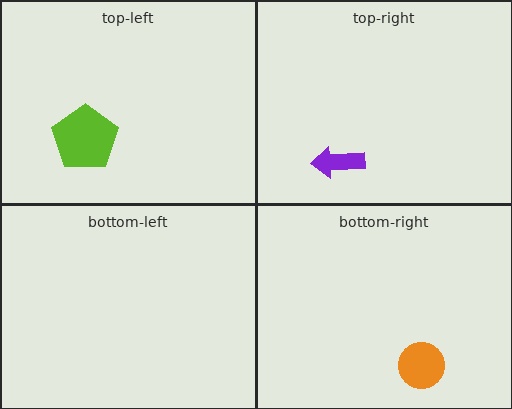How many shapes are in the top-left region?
1.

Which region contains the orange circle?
The bottom-right region.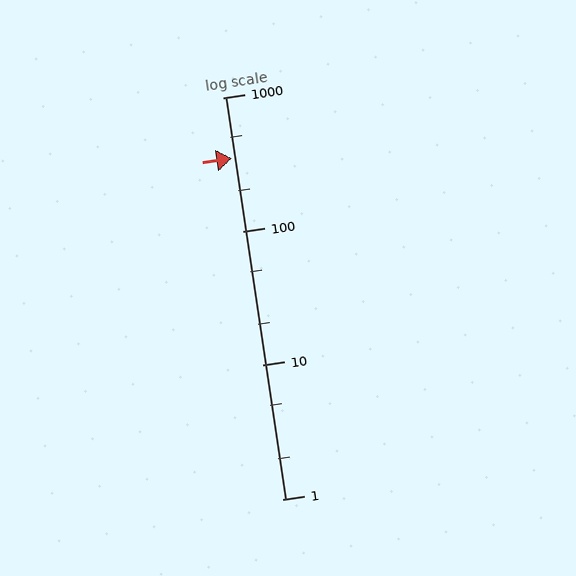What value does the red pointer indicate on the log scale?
The pointer indicates approximately 350.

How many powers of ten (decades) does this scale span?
The scale spans 3 decades, from 1 to 1000.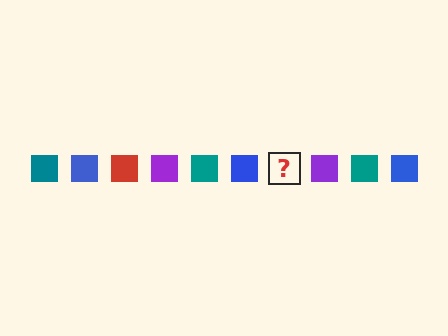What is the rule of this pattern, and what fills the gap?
The rule is that the pattern cycles through teal, blue, red, purple squares. The gap should be filled with a red square.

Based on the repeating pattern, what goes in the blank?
The blank should be a red square.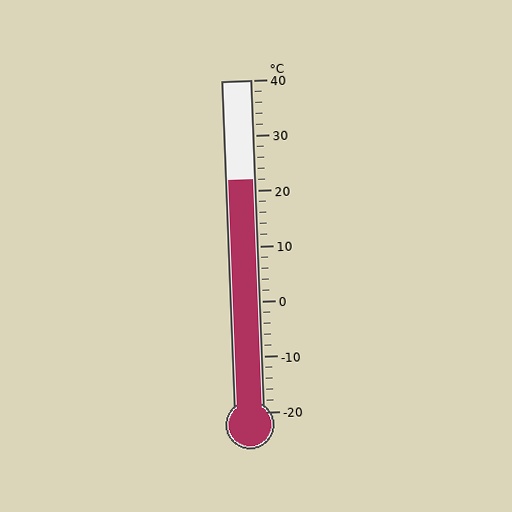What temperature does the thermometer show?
The thermometer shows approximately 22°C.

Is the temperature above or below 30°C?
The temperature is below 30°C.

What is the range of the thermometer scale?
The thermometer scale ranges from -20°C to 40°C.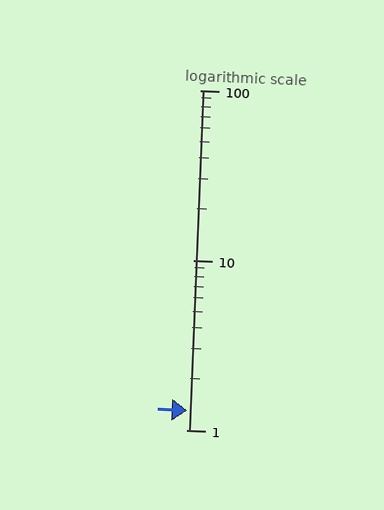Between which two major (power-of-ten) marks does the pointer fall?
The pointer is between 1 and 10.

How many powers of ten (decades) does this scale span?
The scale spans 2 decades, from 1 to 100.